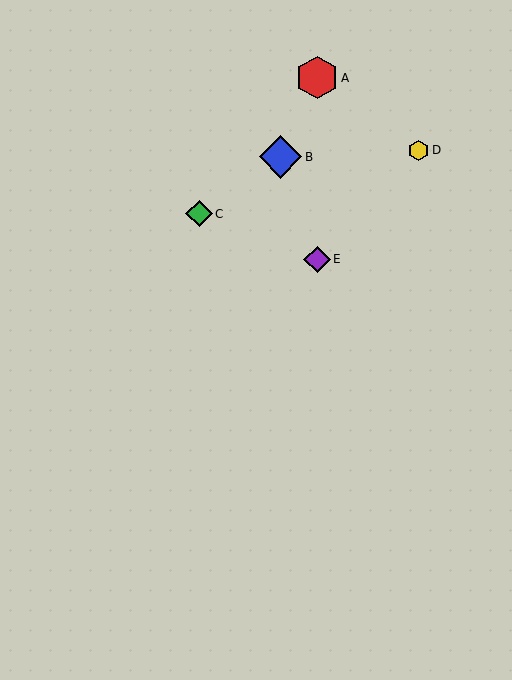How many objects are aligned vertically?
2 objects (A, E) are aligned vertically.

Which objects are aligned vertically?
Objects A, E are aligned vertically.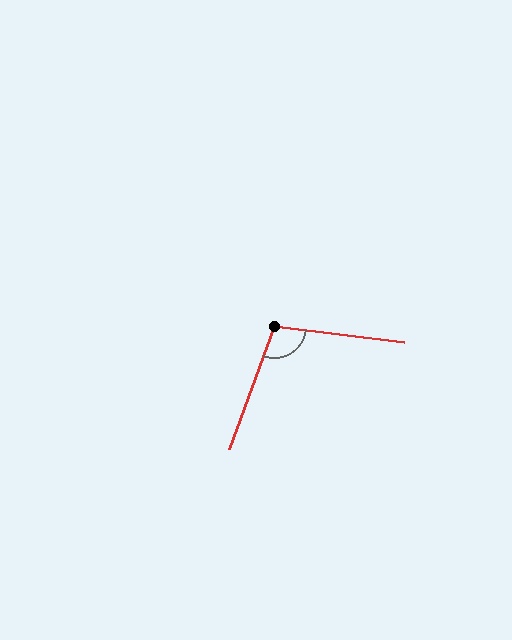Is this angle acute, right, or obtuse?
It is obtuse.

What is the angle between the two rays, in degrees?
Approximately 103 degrees.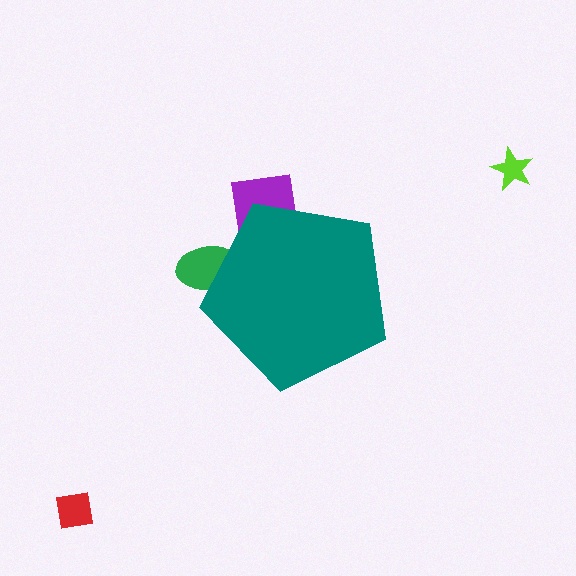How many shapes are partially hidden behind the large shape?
2 shapes are partially hidden.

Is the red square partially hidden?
No, the red square is fully visible.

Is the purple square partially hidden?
Yes, the purple square is partially hidden behind the teal pentagon.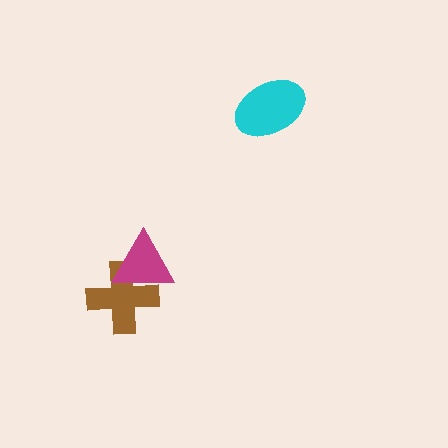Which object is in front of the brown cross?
The magenta triangle is in front of the brown cross.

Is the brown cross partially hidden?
Yes, it is partially covered by another shape.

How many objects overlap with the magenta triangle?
1 object overlaps with the magenta triangle.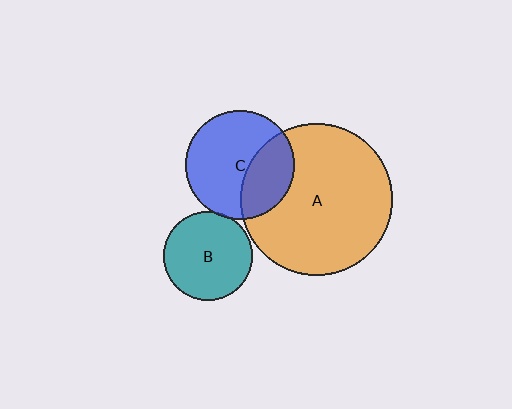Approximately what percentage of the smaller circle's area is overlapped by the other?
Approximately 35%.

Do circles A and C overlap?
Yes.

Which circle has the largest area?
Circle A (orange).